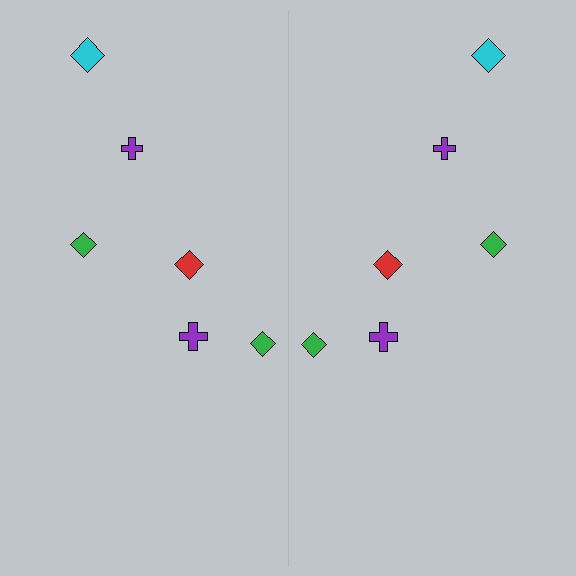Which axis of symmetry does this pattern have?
The pattern has a vertical axis of symmetry running through the center of the image.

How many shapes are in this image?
There are 12 shapes in this image.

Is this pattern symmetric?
Yes, this pattern has bilateral (reflection) symmetry.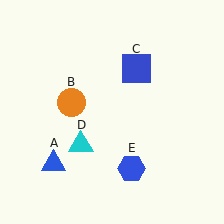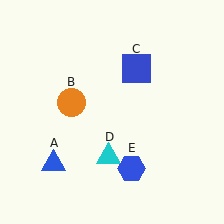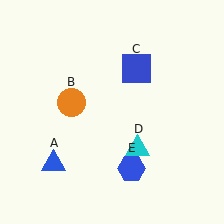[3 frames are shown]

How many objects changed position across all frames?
1 object changed position: cyan triangle (object D).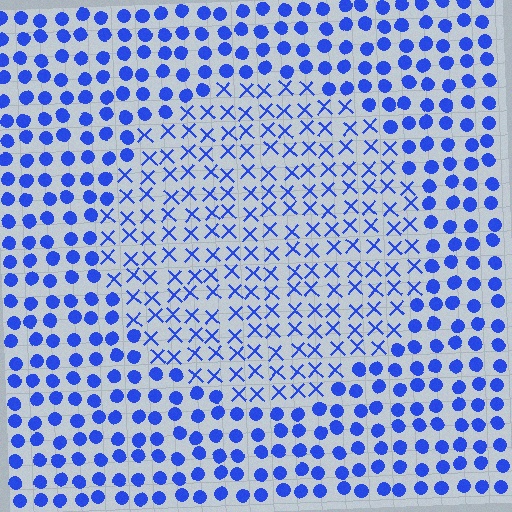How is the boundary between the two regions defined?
The boundary is defined by a change in element shape: X marks inside vs. circles outside. All elements share the same color and spacing.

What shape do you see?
I see a circle.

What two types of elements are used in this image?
The image uses X marks inside the circle region and circles outside it.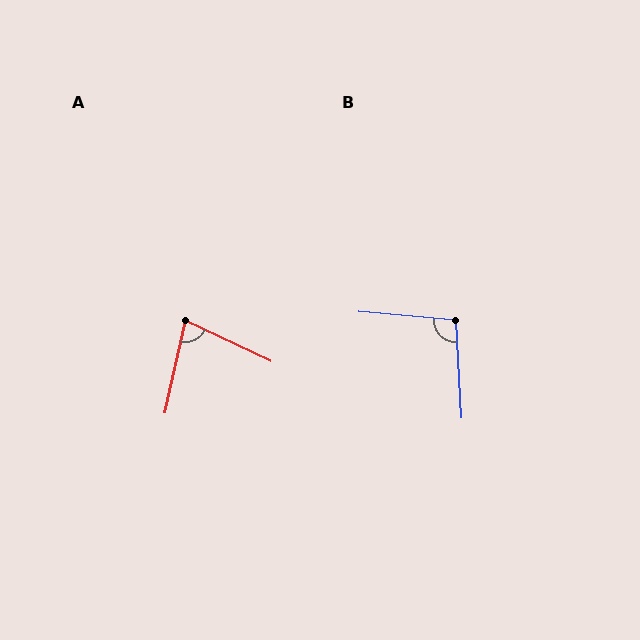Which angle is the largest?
B, at approximately 99 degrees.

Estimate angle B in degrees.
Approximately 99 degrees.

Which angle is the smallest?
A, at approximately 77 degrees.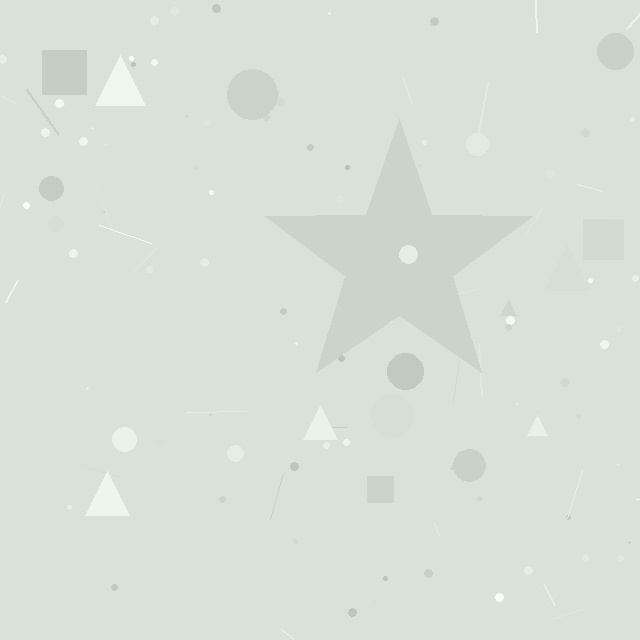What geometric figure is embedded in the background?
A star is embedded in the background.